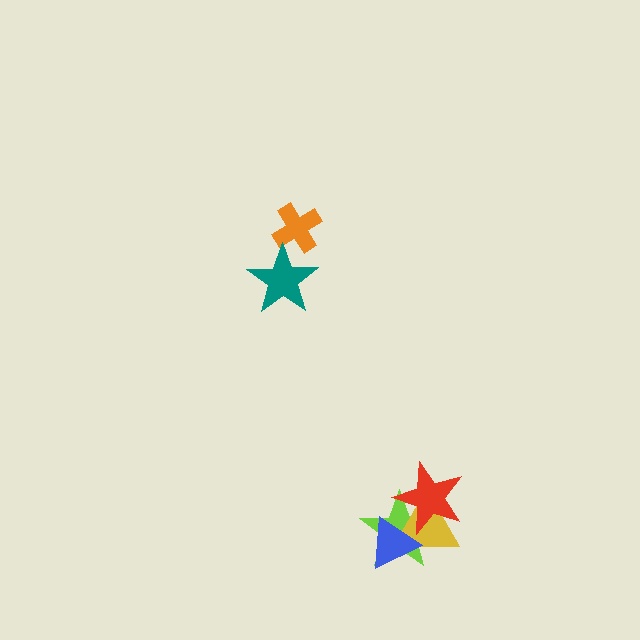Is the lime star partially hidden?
Yes, it is partially covered by another shape.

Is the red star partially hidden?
Yes, it is partially covered by another shape.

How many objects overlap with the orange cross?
1 object overlaps with the orange cross.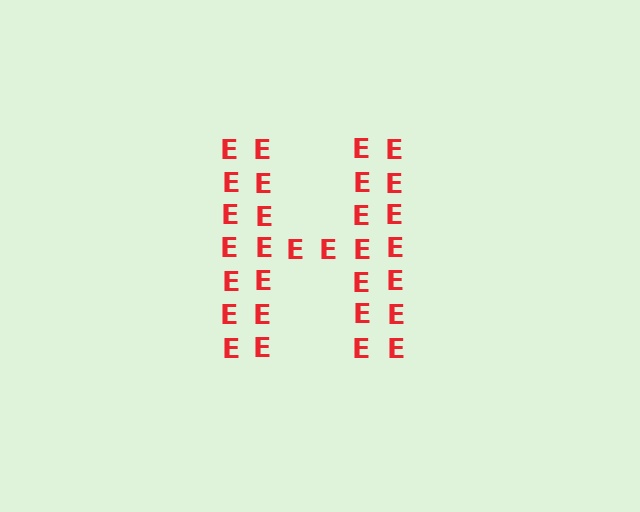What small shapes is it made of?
It is made of small letter E's.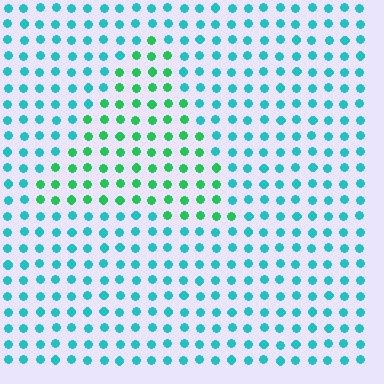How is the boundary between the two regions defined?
The boundary is defined purely by a slight shift in hue (about 42 degrees). Spacing, size, and orientation are identical on both sides.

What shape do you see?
I see a triangle.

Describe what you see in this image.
The image is filled with small cyan elements in a uniform arrangement. A triangle-shaped region is visible where the elements are tinted to a slightly different hue, forming a subtle color boundary.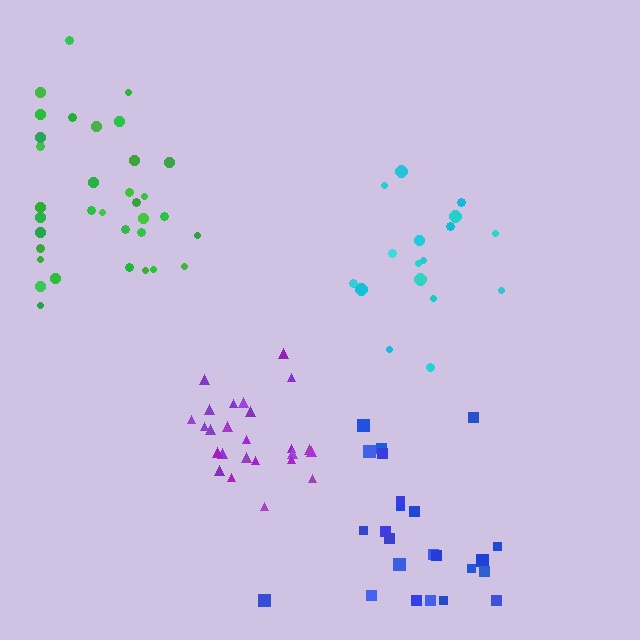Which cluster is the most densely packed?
Purple.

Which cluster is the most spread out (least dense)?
Cyan.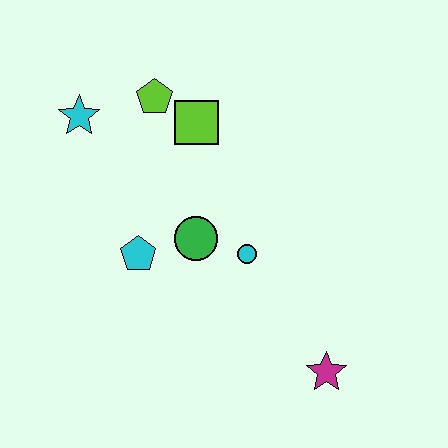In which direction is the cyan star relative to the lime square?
The cyan star is to the left of the lime square.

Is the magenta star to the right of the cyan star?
Yes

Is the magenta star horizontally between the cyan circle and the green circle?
No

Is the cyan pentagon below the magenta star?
No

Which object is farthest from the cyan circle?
The cyan star is farthest from the cyan circle.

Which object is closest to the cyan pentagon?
The green circle is closest to the cyan pentagon.